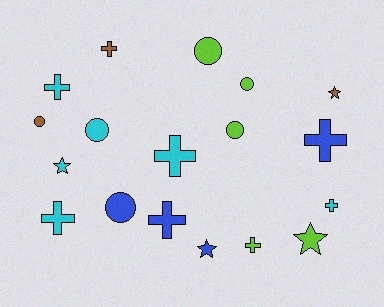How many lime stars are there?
There is 1 lime star.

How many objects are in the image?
There are 18 objects.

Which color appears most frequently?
Cyan, with 6 objects.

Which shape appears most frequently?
Cross, with 8 objects.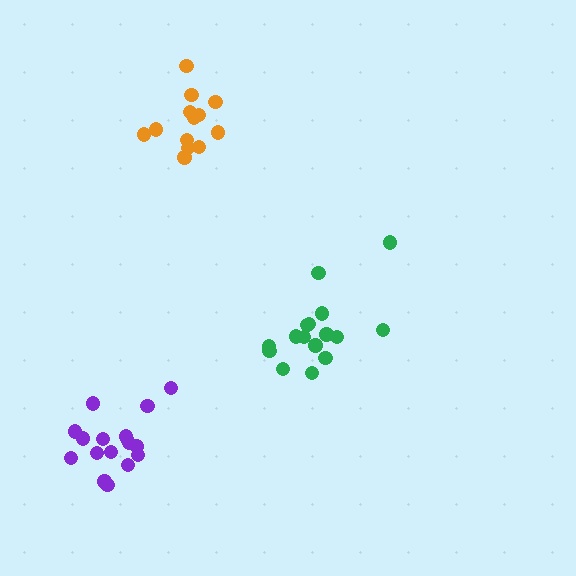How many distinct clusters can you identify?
There are 3 distinct clusters.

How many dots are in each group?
Group 1: 14 dots, Group 2: 17 dots, Group 3: 16 dots (47 total).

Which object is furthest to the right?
The green cluster is rightmost.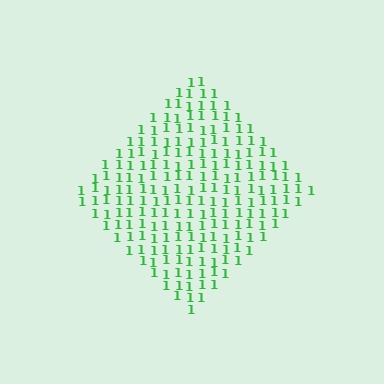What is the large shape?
The large shape is a diamond.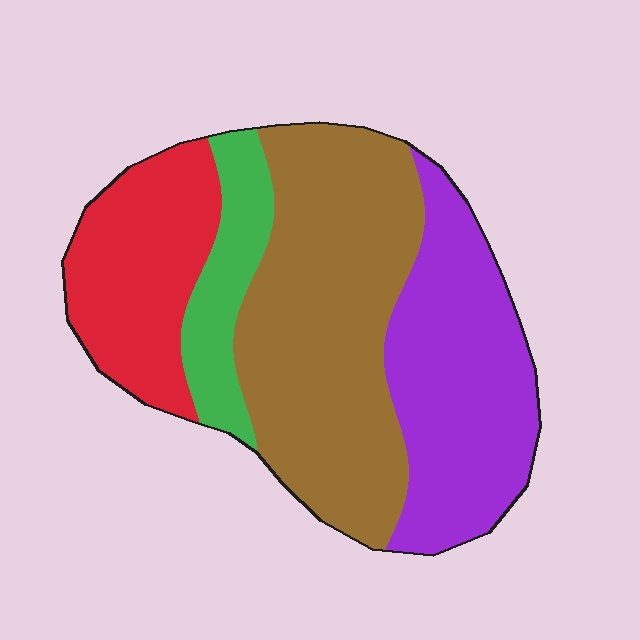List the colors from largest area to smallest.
From largest to smallest: brown, purple, red, green.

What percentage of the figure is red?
Red takes up about one fifth (1/5) of the figure.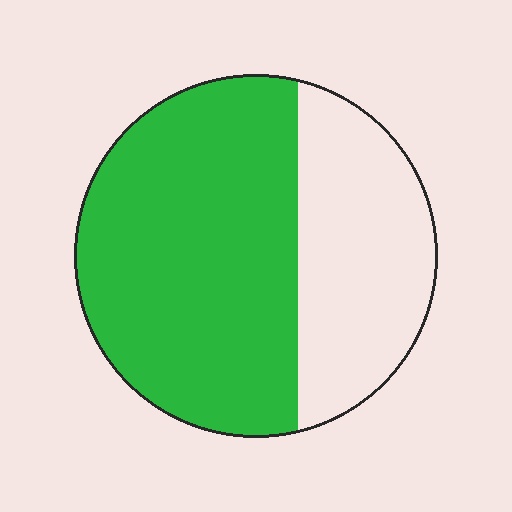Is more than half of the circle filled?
Yes.